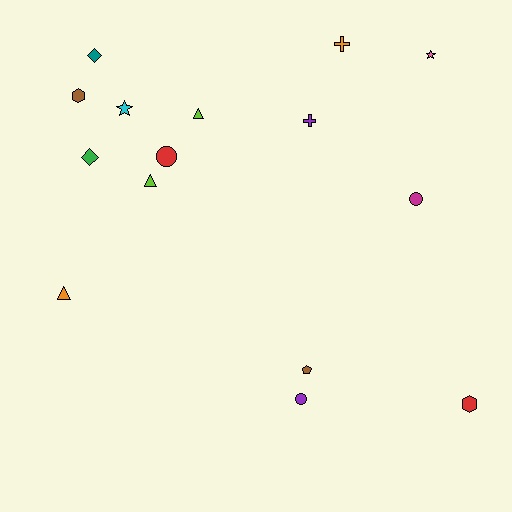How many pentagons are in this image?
There is 1 pentagon.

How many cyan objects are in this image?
There is 1 cyan object.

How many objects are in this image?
There are 15 objects.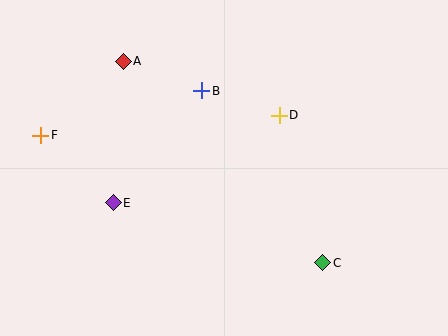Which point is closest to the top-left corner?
Point A is closest to the top-left corner.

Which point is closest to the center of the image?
Point D at (279, 115) is closest to the center.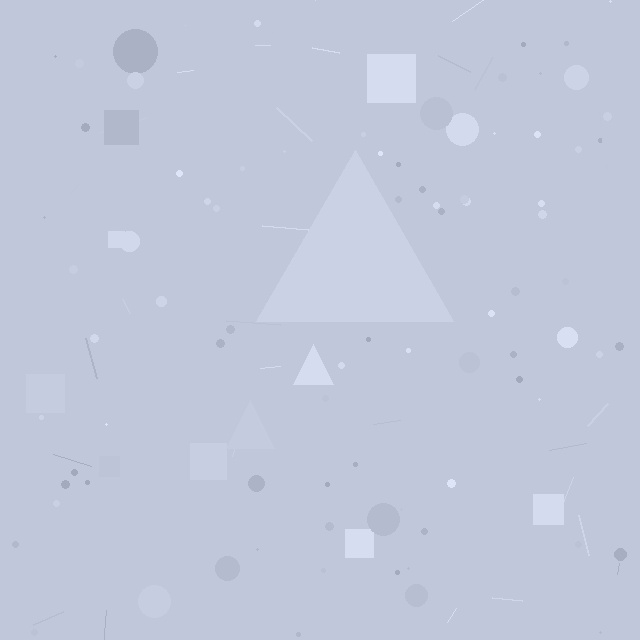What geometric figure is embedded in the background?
A triangle is embedded in the background.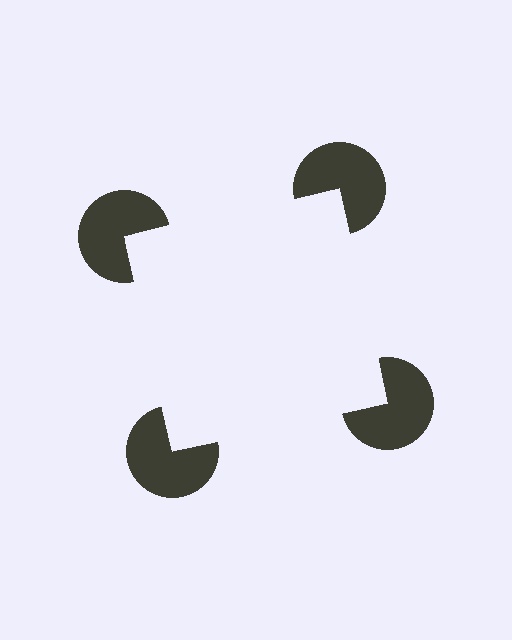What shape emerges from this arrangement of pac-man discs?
An illusory square — its edges are inferred from the aligned wedge cuts in the pac-man discs, not physically drawn.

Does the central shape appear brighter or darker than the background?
It typically appears slightly brighter than the background, even though no actual brightness change is drawn.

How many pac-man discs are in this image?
There are 4 — one at each vertex of the illusory square.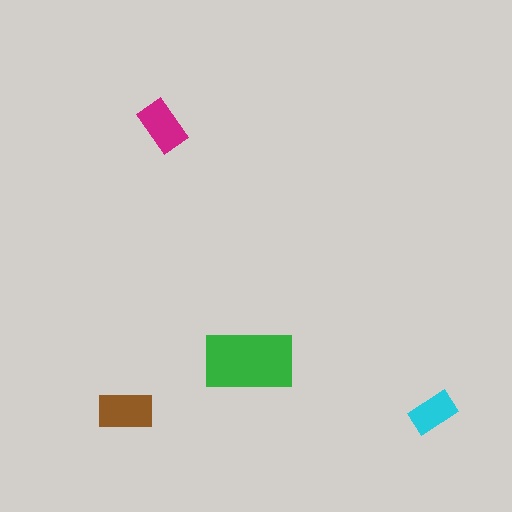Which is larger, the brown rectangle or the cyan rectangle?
The brown one.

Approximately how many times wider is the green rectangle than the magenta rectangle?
About 1.5 times wider.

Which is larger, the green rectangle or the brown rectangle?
The green one.